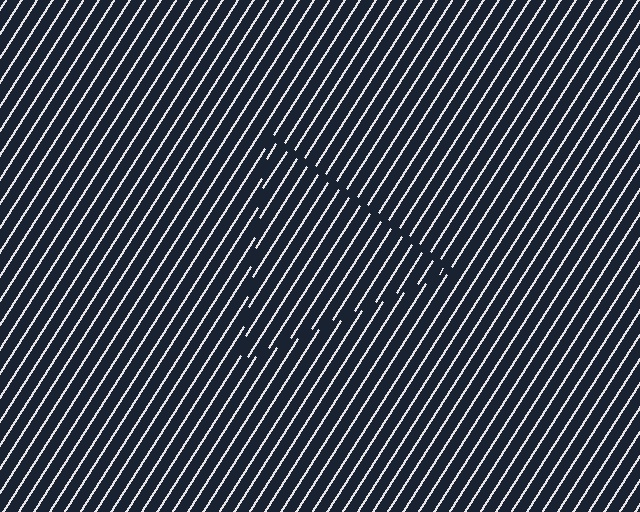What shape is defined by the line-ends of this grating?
An illusory triangle. The interior of the shape contains the same grating, shifted by half a period — the contour is defined by the phase discontinuity where line-ends from the inner and outer gratings abut.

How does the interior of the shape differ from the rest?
The interior of the shape contains the same grating, shifted by half a period — the contour is defined by the phase discontinuity where line-ends from the inner and outer gratings abut.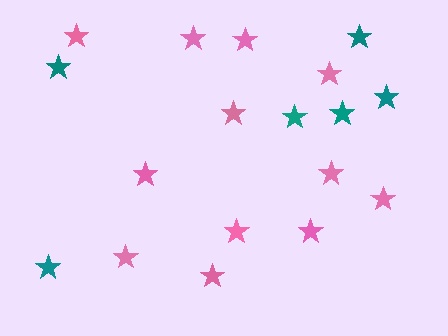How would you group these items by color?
There are 2 groups: one group of teal stars (6) and one group of pink stars (12).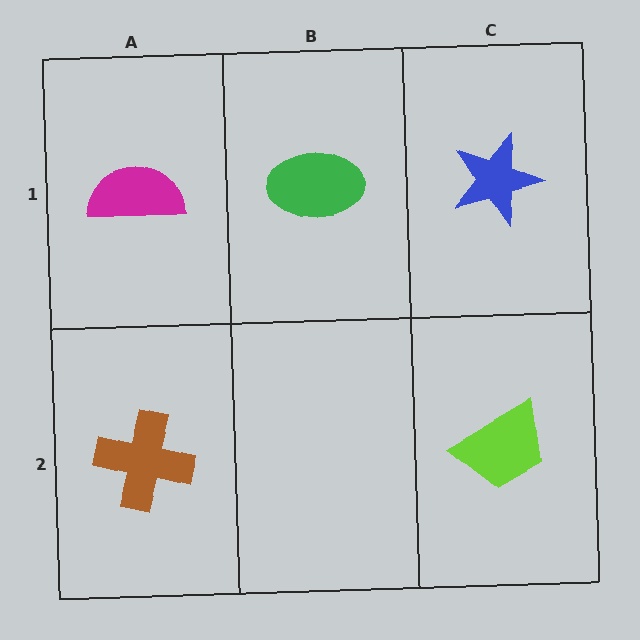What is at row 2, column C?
A lime trapezoid.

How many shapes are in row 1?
3 shapes.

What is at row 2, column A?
A brown cross.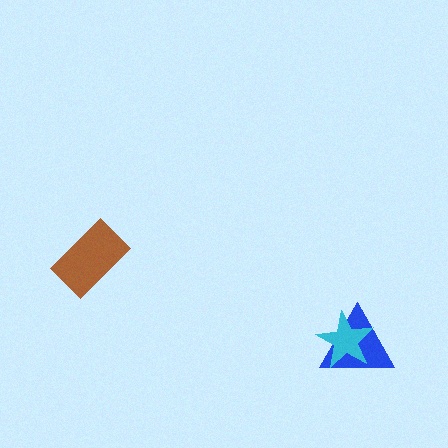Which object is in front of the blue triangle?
The cyan star is in front of the blue triangle.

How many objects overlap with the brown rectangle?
0 objects overlap with the brown rectangle.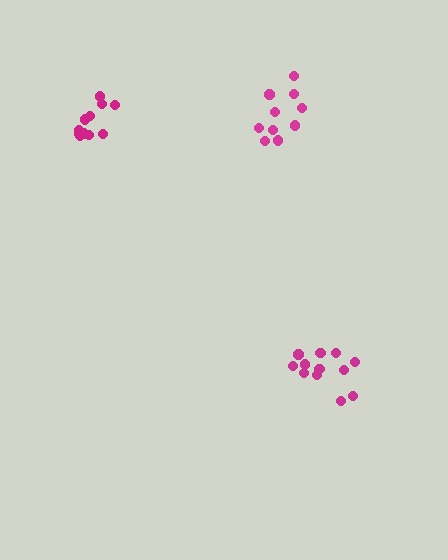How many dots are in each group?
Group 1: 12 dots, Group 2: 10 dots, Group 3: 11 dots (33 total).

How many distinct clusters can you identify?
There are 3 distinct clusters.